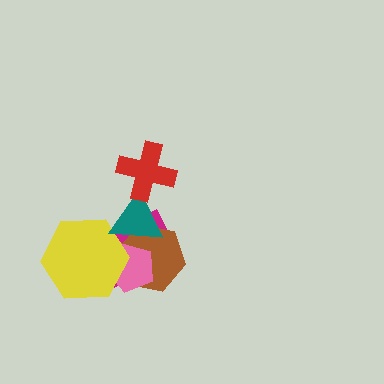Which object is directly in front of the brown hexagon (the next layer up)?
The pink pentagon is directly in front of the brown hexagon.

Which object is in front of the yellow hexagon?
The teal triangle is in front of the yellow hexagon.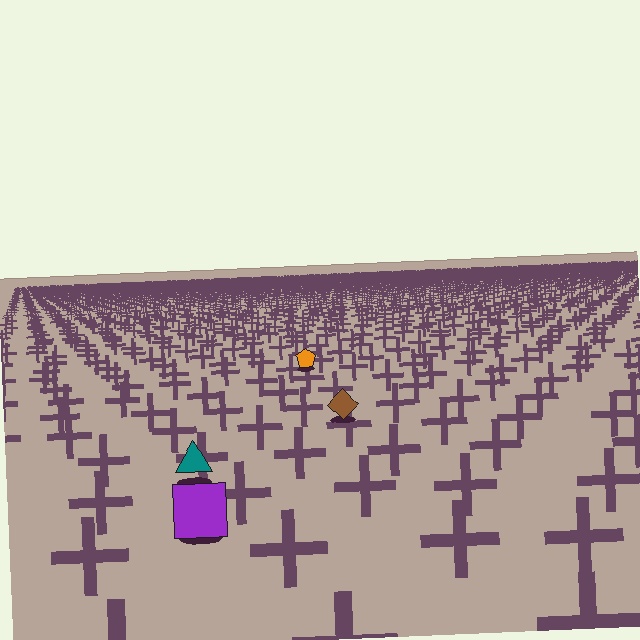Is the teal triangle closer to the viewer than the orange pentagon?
Yes. The teal triangle is closer — you can tell from the texture gradient: the ground texture is coarser near it.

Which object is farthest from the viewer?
The orange pentagon is farthest from the viewer. It appears smaller and the ground texture around it is denser.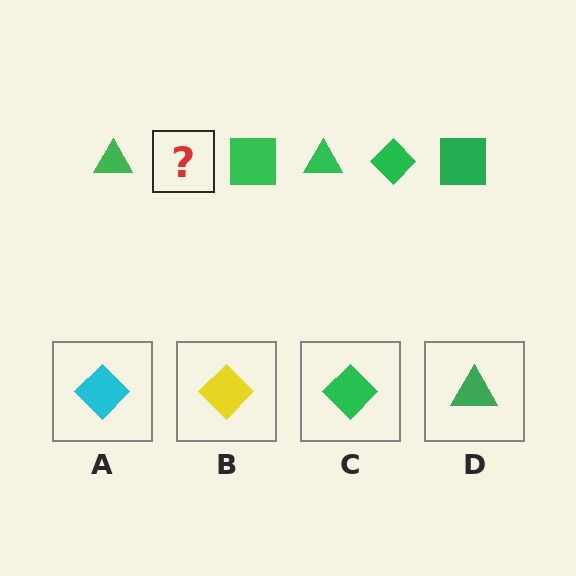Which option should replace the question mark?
Option C.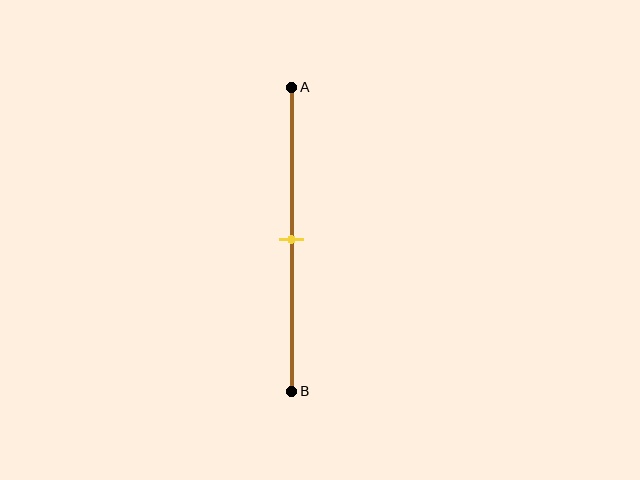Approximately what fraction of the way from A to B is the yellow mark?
The yellow mark is approximately 50% of the way from A to B.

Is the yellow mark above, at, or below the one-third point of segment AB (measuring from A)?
The yellow mark is below the one-third point of segment AB.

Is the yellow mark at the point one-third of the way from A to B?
No, the mark is at about 50% from A, not at the 33% one-third point.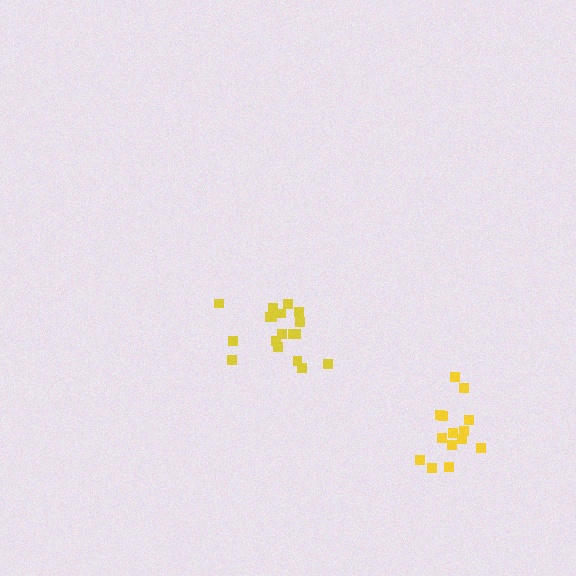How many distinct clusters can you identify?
There are 2 distinct clusters.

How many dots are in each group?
Group 1: 18 dots, Group 2: 14 dots (32 total).